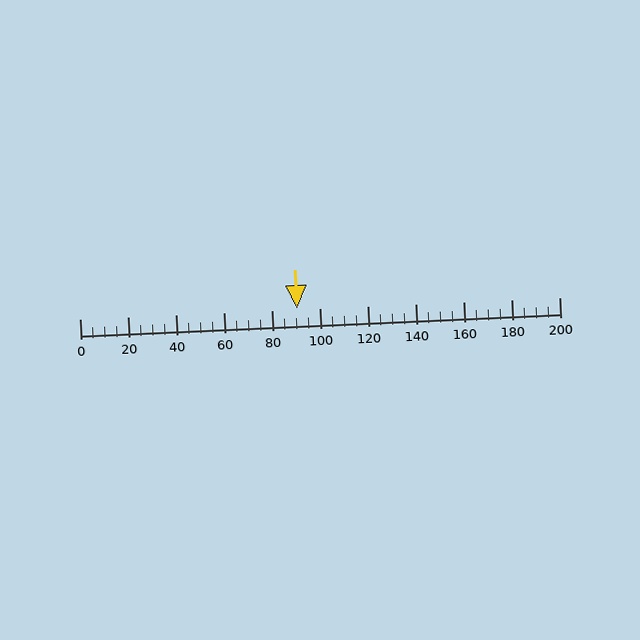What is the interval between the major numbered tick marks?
The major tick marks are spaced 20 units apart.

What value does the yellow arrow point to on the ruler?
The yellow arrow points to approximately 91.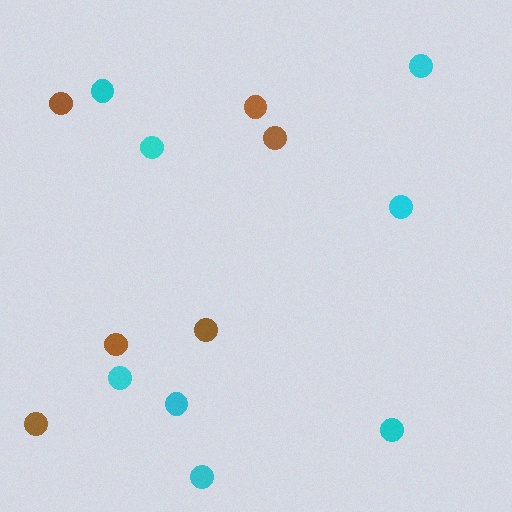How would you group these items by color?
There are 2 groups: one group of brown circles (6) and one group of cyan circles (8).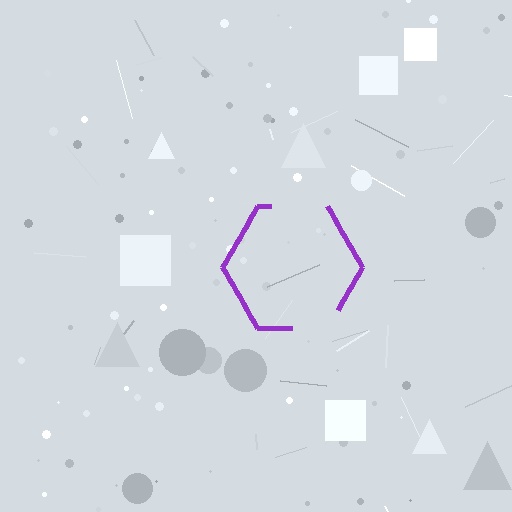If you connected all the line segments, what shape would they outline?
They would outline a hexagon.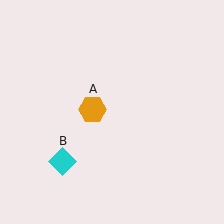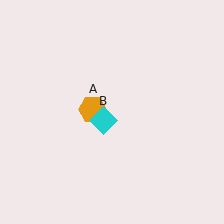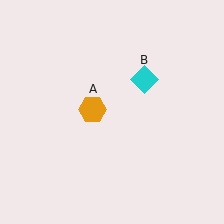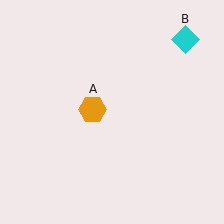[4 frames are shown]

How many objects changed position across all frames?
1 object changed position: cyan diamond (object B).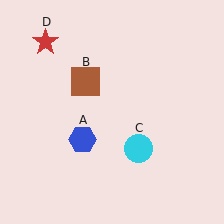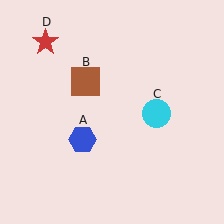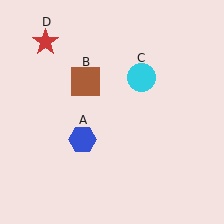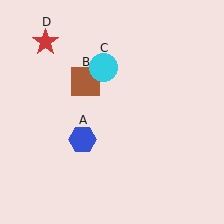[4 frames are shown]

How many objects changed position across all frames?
1 object changed position: cyan circle (object C).